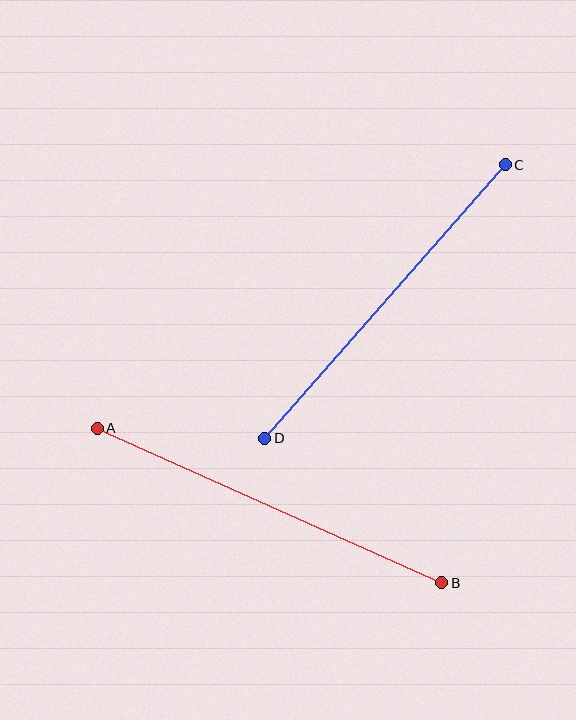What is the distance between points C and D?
The distance is approximately 364 pixels.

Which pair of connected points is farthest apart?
Points A and B are farthest apart.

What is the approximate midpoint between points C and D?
The midpoint is at approximately (385, 302) pixels.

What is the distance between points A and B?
The distance is approximately 378 pixels.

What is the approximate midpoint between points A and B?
The midpoint is at approximately (269, 506) pixels.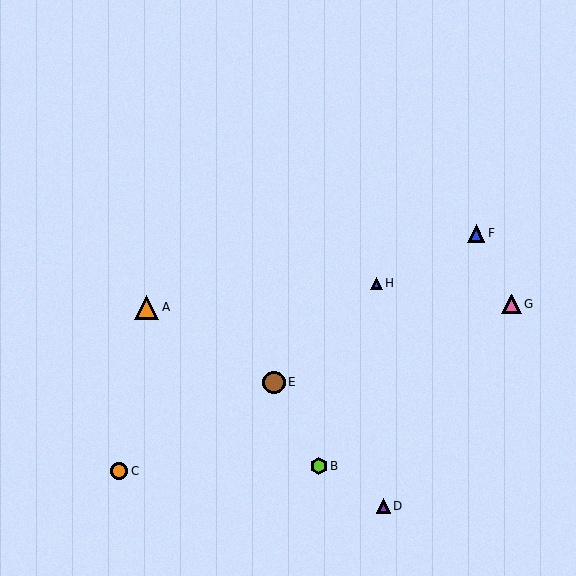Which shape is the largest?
The orange triangle (labeled A) is the largest.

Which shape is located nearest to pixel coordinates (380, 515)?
The purple triangle (labeled D) at (383, 506) is nearest to that location.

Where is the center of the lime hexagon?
The center of the lime hexagon is at (319, 466).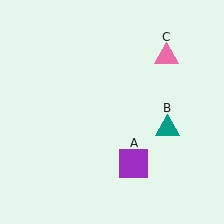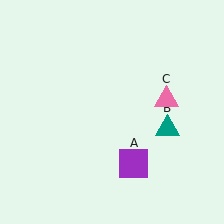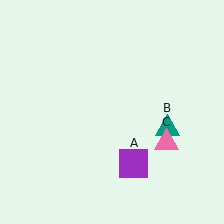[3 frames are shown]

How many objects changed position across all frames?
1 object changed position: pink triangle (object C).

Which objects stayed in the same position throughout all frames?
Purple square (object A) and teal triangle (object B) remained stationary.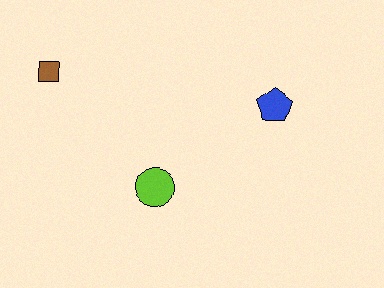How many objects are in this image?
There are 3 objects.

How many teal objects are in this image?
There are no teal objects.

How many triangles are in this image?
There are no triangles.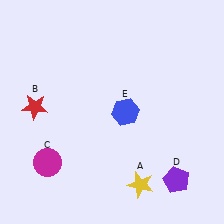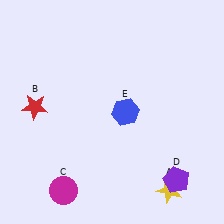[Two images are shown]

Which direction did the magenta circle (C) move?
The magenta circle (C) moved down.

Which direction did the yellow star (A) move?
The yellow star (A) moved right.